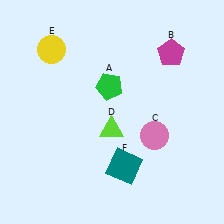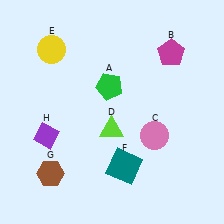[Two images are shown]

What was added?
A brown hexagon (G), a purple diamond (H) were added in Image 2.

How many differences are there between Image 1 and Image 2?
There are 2 differences between the two images.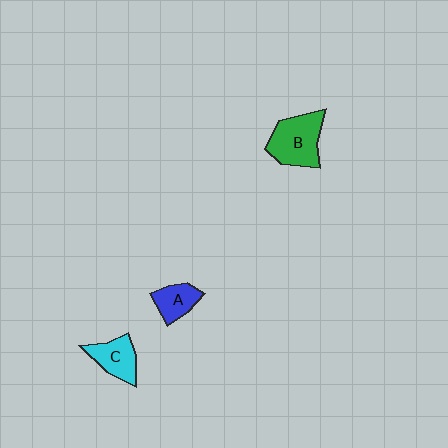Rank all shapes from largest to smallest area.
From largest to smallest: B (green), C (cyan), A (blue).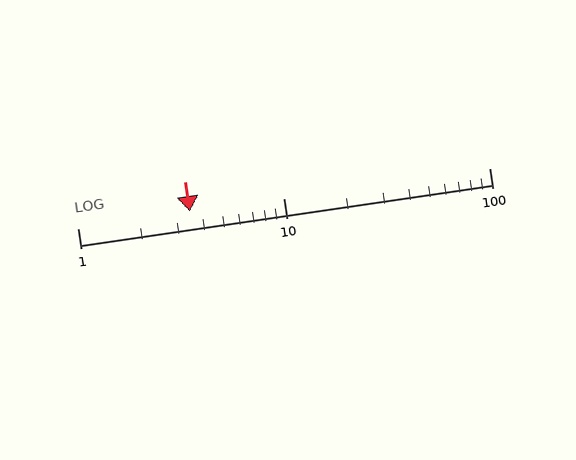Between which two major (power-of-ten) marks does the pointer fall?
The pointer is between 1 and 10.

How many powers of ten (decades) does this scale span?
The scale spans 2 decades, from 1 to 100.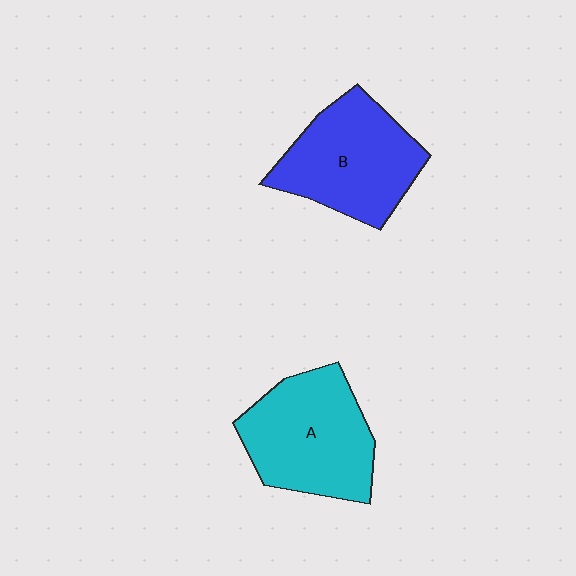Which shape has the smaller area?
Shape B (blue).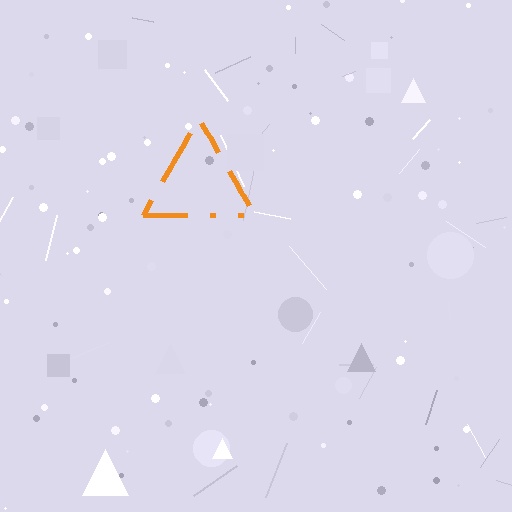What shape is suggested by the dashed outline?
The dashed outline suggests a triangle.